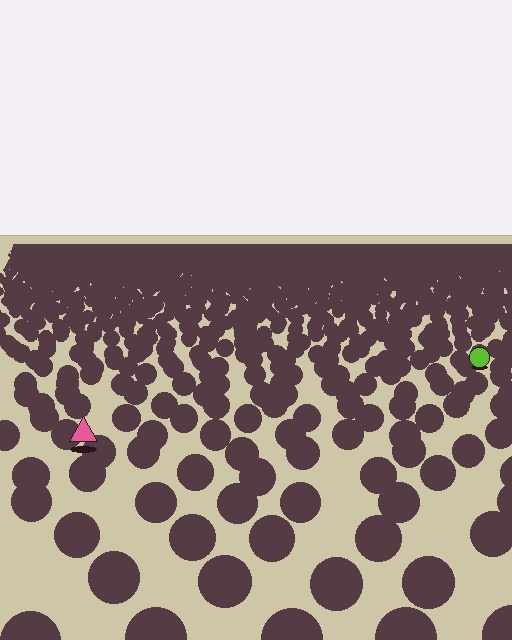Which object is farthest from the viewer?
The lime circle is farthest from the viewer. It appears smaller and the ground texture around it is denser.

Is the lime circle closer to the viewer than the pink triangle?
No. The pink triangle is closer — you can tell from the texture gradient: the ground texture is coarser near it.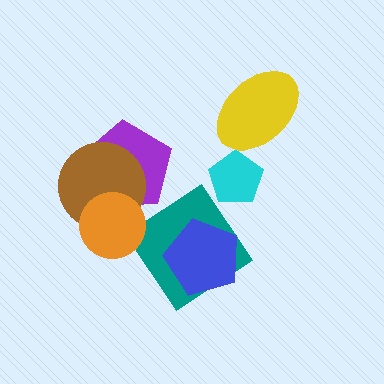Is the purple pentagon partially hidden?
Yes, it is partially covered by another shape.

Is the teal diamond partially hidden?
Yes, it is partially covered by another shape.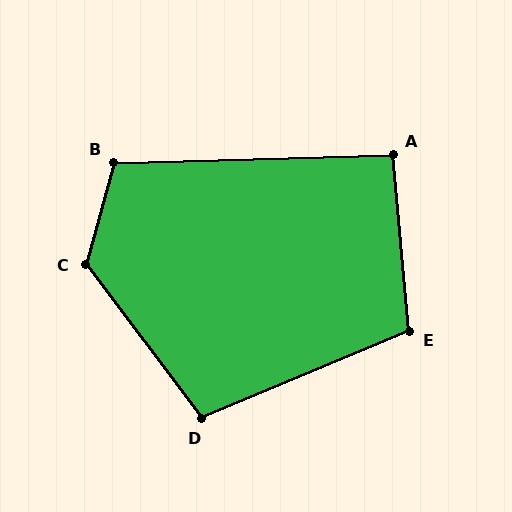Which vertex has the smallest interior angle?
A, at approximately 94 degrees.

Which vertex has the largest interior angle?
C, at approximately 128 degrees.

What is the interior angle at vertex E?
Approximately 108 degrees (obtuse).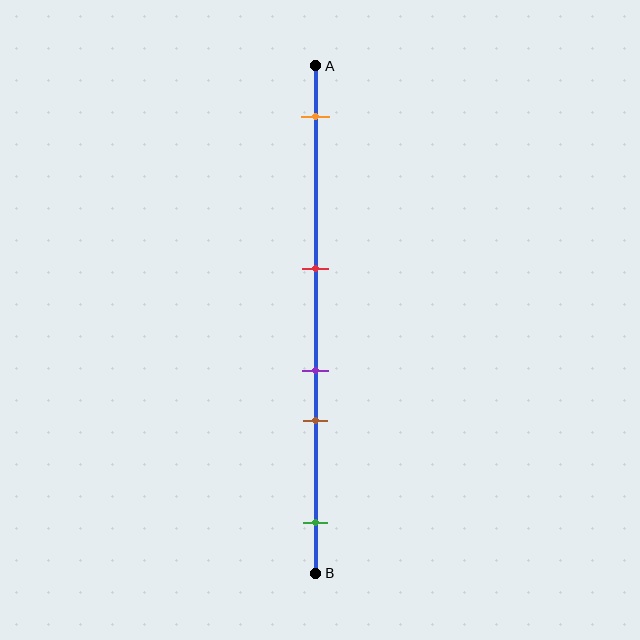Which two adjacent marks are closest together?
The purple and brown marks are the closest adjacent pair.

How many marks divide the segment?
There are 5 marks dividing the segment.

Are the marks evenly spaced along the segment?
No, the marks are not evenly spaced.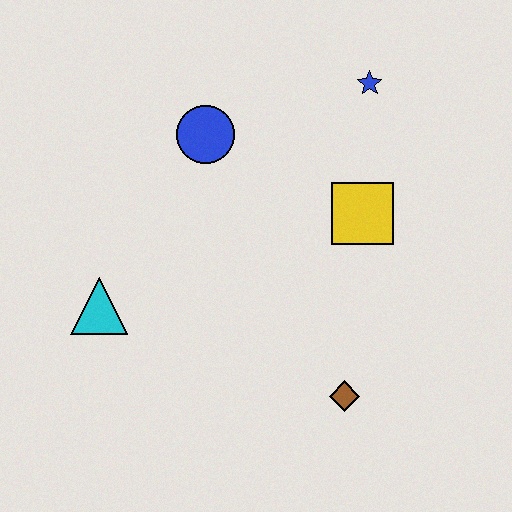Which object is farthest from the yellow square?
The cyan triangle is farthest from the yellow square.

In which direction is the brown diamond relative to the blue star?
The brown diamond is below the blue star.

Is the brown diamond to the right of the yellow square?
No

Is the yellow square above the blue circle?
No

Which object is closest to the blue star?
The yellow square is closest to the blue star.